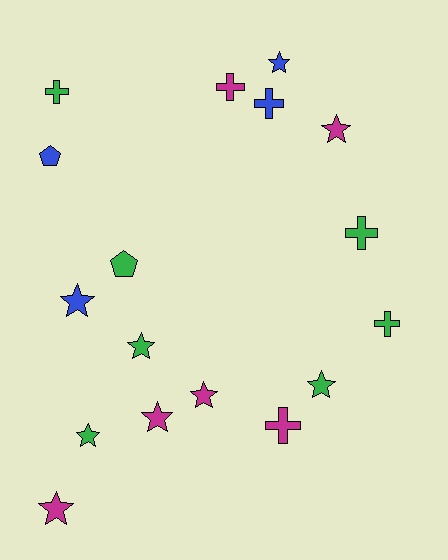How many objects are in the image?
There are 17 objects.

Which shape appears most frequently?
Star, with 9 objects.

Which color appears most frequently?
Green, with 7 objects.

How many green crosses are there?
There are 3 green crosses.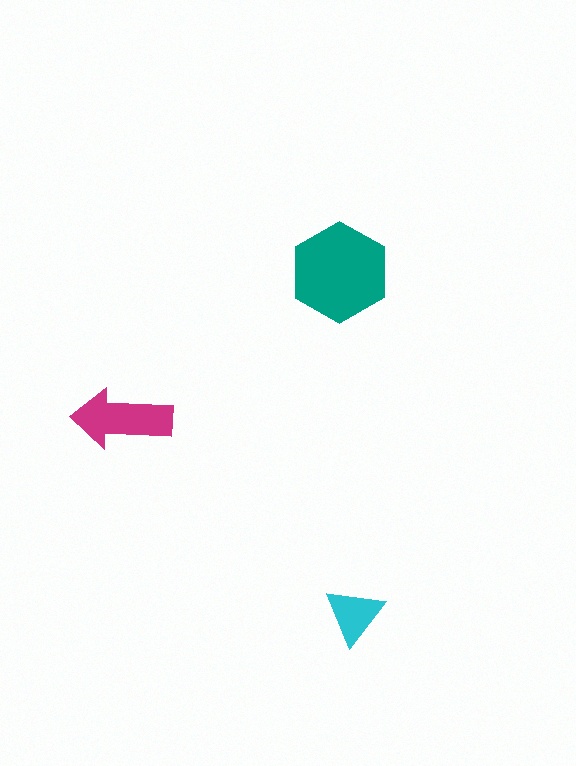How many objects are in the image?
There are 3 objects in the image.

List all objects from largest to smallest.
The teal hexagon, the magenta arrow, the cyan triangle.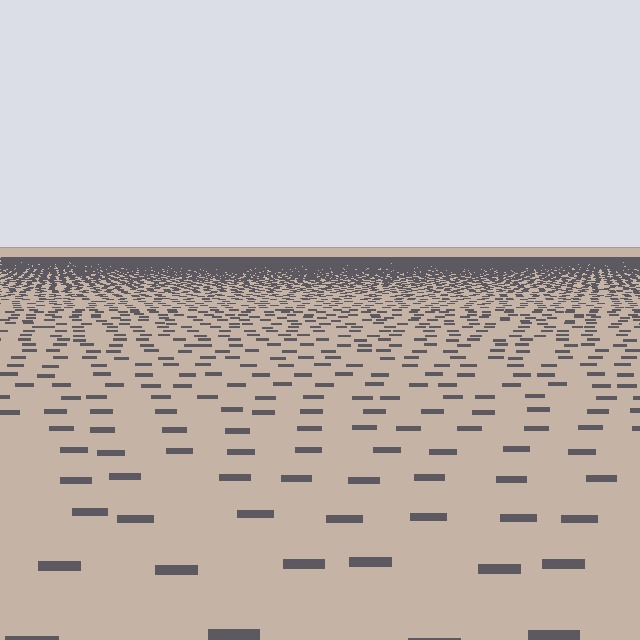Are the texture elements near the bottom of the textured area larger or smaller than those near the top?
Larger. Near the bottom, elements are closer to the viewer and appear at a bigger on-screen size.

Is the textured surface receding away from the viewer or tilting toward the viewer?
The surface is receding away from the viewer. Texture elements get smaller and denser toward the top.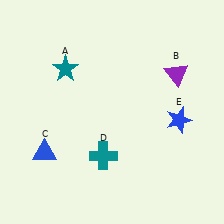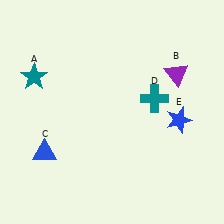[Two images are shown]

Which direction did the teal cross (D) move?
The teal cross (D) moved up.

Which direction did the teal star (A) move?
The teal star (A) moved left.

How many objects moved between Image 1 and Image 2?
2 objects moved between the two images.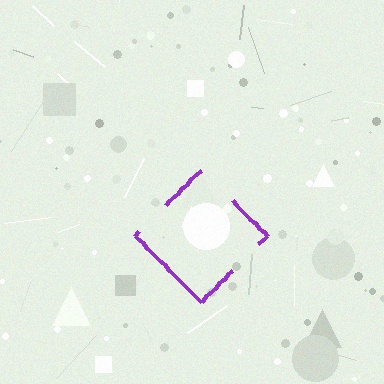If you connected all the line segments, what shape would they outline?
They would outline a diamond.